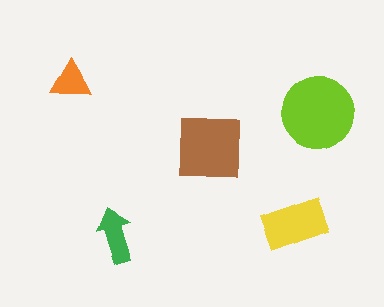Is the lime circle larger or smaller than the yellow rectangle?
Larger.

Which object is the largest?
The lime circle.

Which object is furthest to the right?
The lime circle is rightmost.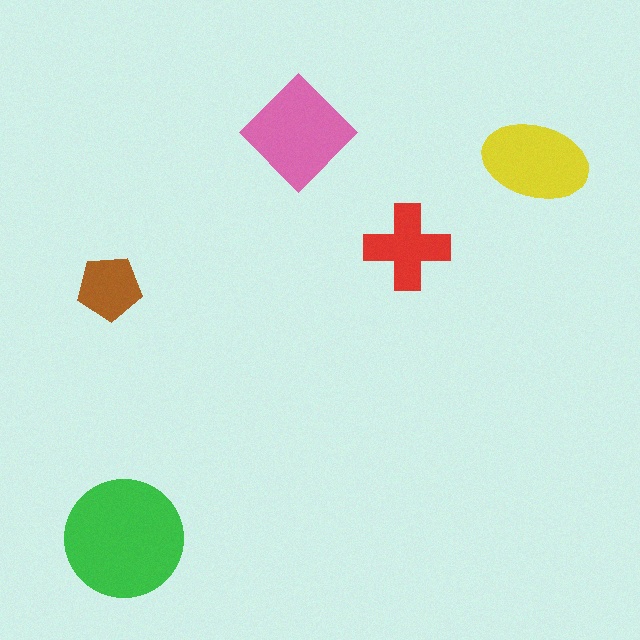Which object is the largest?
The green circle.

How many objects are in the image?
There are 5 objects in the image.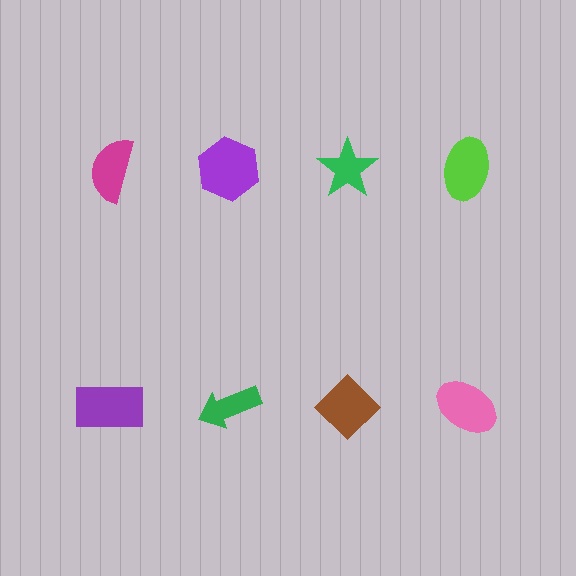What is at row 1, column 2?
A purple hexagon.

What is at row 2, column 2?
A green arrow.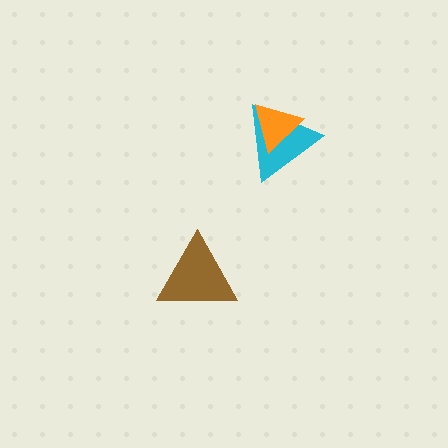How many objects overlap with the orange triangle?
1 object overlaps with the orange triangle.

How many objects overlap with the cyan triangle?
1 object overlaps with the cyan triangle.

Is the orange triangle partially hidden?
No, no other shape covers it.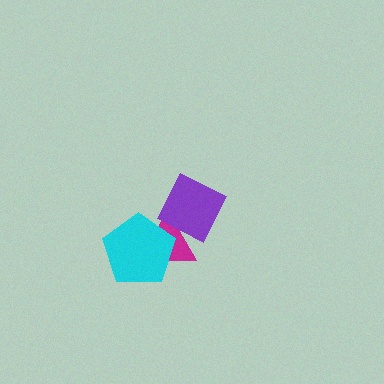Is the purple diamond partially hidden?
No, no other shape covers it.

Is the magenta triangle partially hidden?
Yes, it is partially covered by another shape.